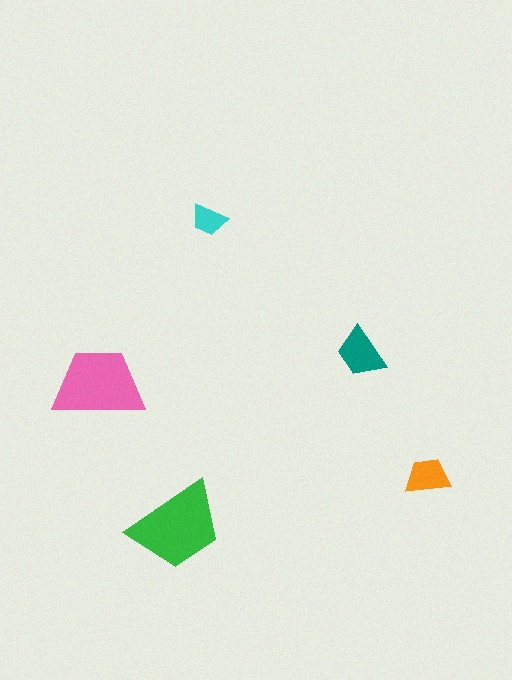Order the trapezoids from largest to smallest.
the green one, the pink one, the teal one, the orange one, the cyan one.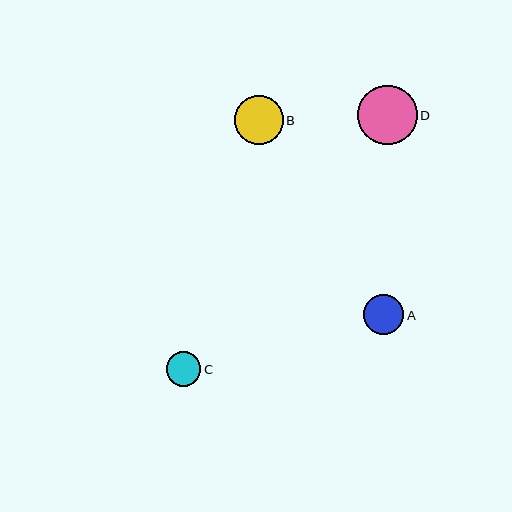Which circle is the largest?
Circle D is the largest with a size of approximately 59 pixels.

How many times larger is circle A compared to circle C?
Circle A is approximately 1.2 times the size of circle C.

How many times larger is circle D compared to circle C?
Circle D is approximately 1.7 times the size of circle C.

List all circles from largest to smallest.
From largest to smallest: D, B, A, C.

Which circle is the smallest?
Circle C is the smallest with a size of approximately 35 pixels.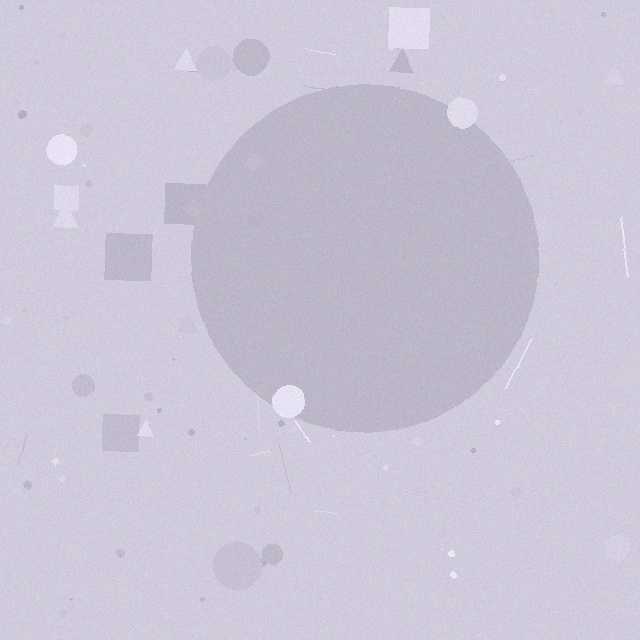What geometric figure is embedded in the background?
A circle is embedded in the background.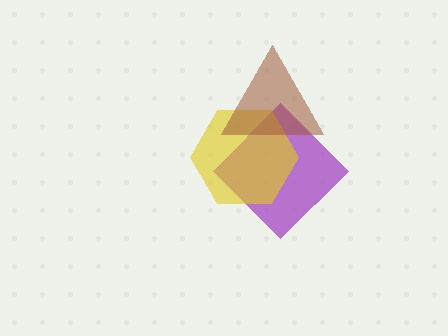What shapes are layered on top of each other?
The layered shapes are: a purple diamond, a yellow hexagon, a brown triangle.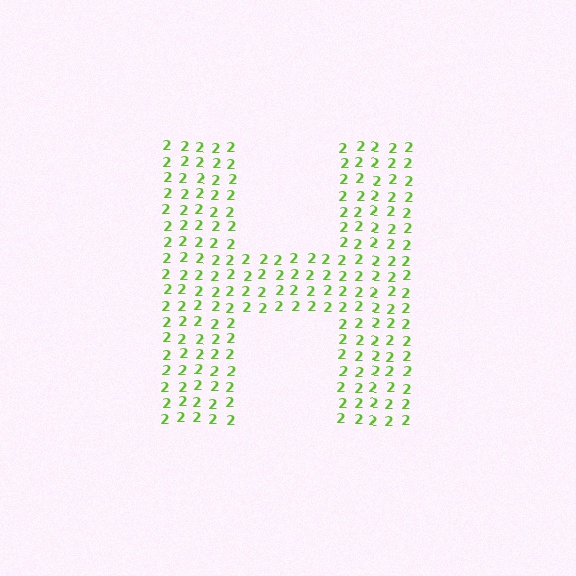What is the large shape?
The large shape is the letter H.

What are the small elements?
The small elements are digit 2's.